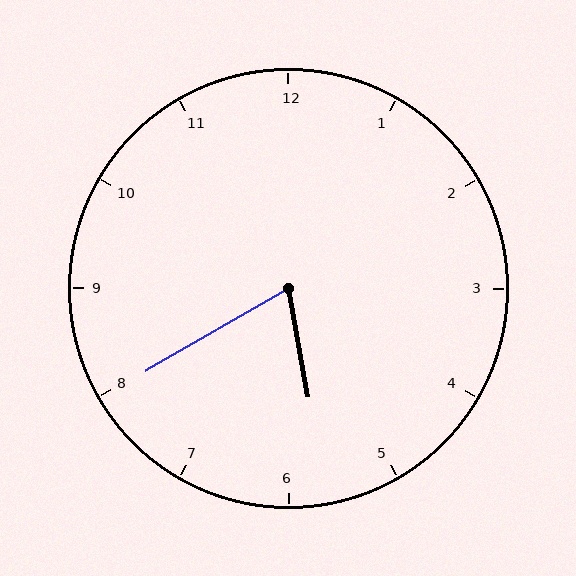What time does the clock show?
5:40.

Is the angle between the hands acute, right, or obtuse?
It is acute.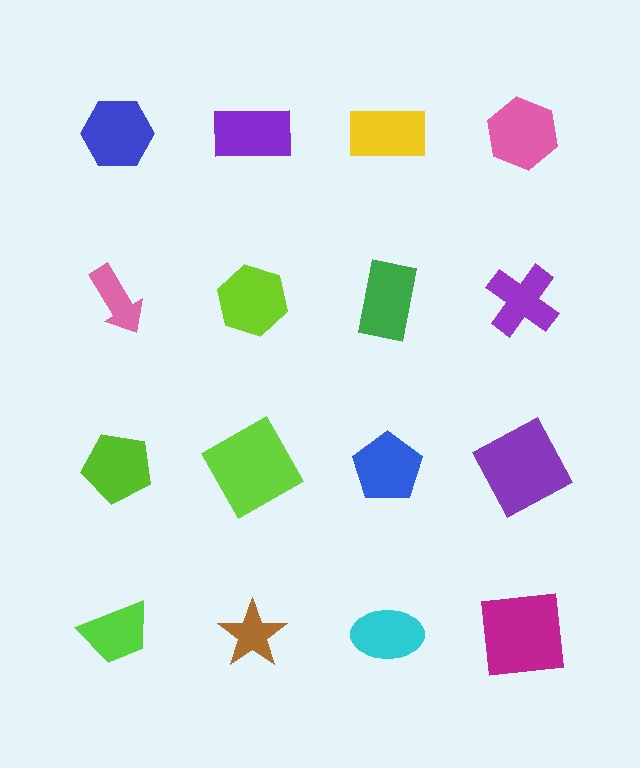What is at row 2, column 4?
A purple cross.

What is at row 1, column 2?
A purple rectangle.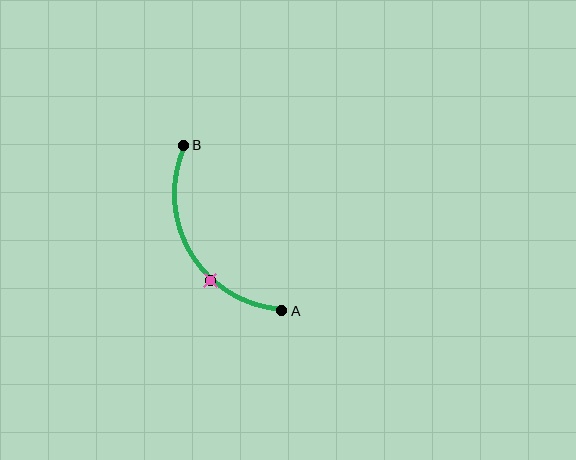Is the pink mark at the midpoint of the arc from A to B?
No. The pink mark lies on the arc but is closer to endpoint A. The arc midpoint would be at the point on the curve equidistant along the arc from both A and B.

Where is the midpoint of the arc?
The arc midpoint is the point on the curve farthest from the straight line joining A and B. It sits to the left of that line.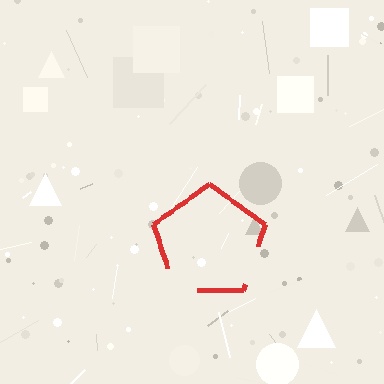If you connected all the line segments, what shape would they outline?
They would outline a pentagon.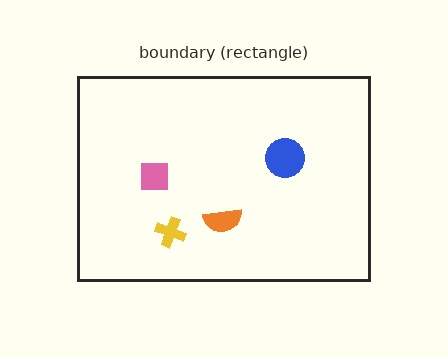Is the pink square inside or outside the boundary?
Inside.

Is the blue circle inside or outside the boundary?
Inside.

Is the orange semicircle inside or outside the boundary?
Inside.